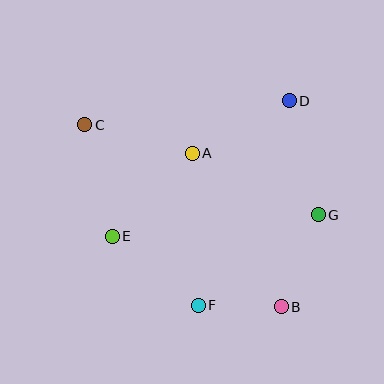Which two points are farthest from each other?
Points B and C are farthest from each other.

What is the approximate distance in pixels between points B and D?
The distance between B and D is approximately 206 pixels.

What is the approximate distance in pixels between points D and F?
The distance between D and F is approximately 224 pixels.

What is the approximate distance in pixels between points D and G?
The distance between D and G is approximately 118 pixels.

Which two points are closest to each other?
Points B and F are closest to each other.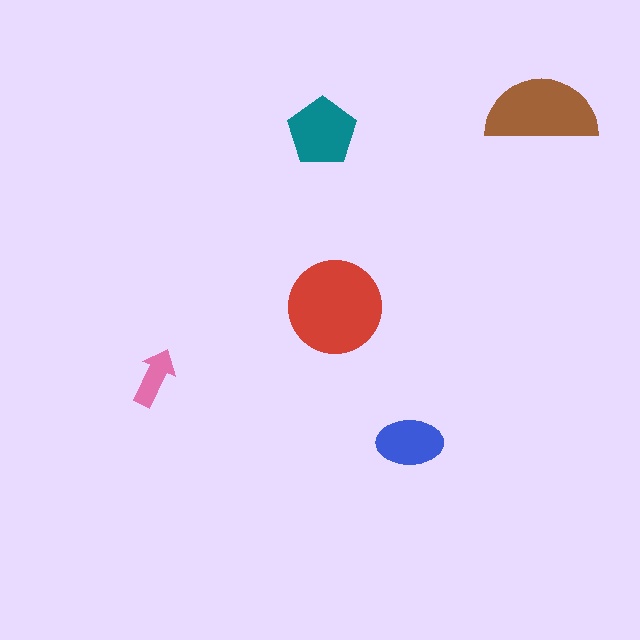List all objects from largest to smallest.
The red circle, the brown semicircle, the teal pentagon, the blue ellipse, the pink arrow.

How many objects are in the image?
There are 5 objects in the image.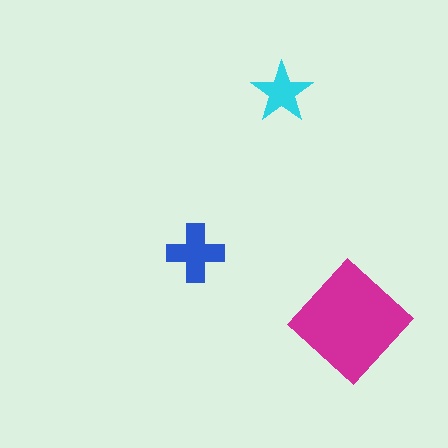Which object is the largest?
The magenta diamond.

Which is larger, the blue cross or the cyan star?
The blue cross.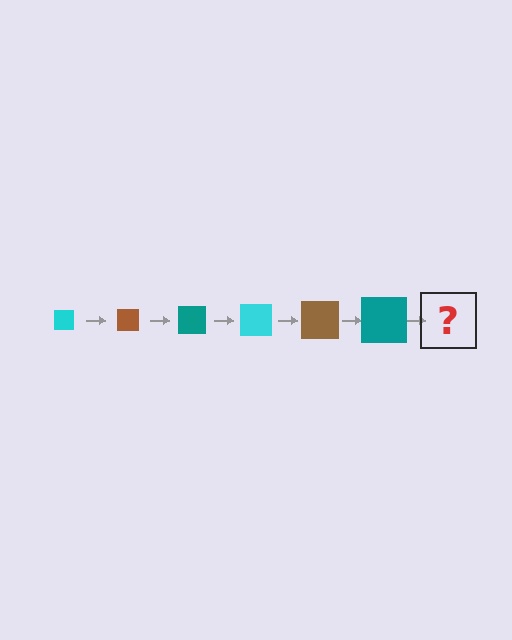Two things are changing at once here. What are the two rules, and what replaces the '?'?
The two rules are that the square grows larger each step and the color cycles through cyan, brown, and teal. The '?' should be a cyan square, larger than the previous one.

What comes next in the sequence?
The next element should be a cyan square, larger than the previous one.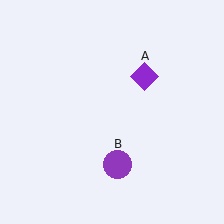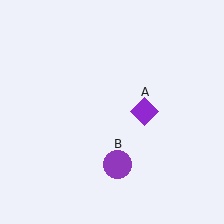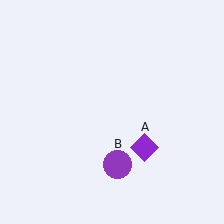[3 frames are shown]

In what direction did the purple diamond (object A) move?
The purple diamond (object A) moved down.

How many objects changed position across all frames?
1 object changed position: purple diamond (object A).